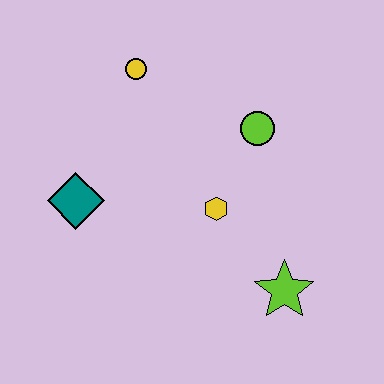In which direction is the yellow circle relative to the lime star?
The yellow circle is above the lime star.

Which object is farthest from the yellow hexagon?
The yellow circle is farthest from the yellow hexagon.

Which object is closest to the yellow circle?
The lime circle is closest to the yellow circle.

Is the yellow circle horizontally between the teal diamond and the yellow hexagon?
Yes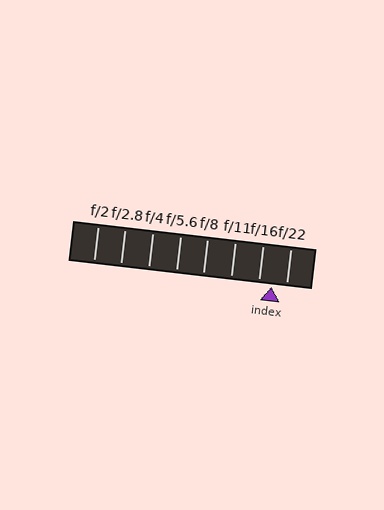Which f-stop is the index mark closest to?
The index mark is closest to f/16.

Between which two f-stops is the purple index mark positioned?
The index mark is between f/16 and f/22.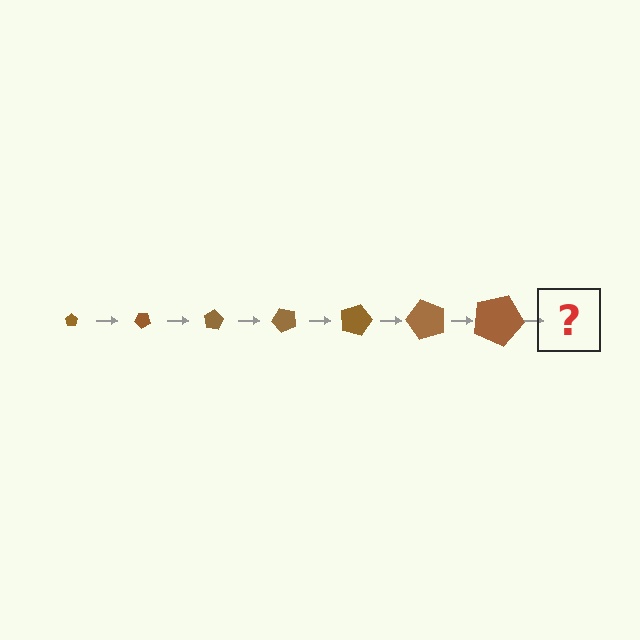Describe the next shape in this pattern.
It should be a pentagon, larger than the previous one and rotated 280 degrees from the start.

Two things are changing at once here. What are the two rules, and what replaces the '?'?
The two rules are that the pentagon grows larger each step and it rotates 40 degrees each step. The '?' should be a pentagon, larger than the previous one and rotated 280 degrees from the start.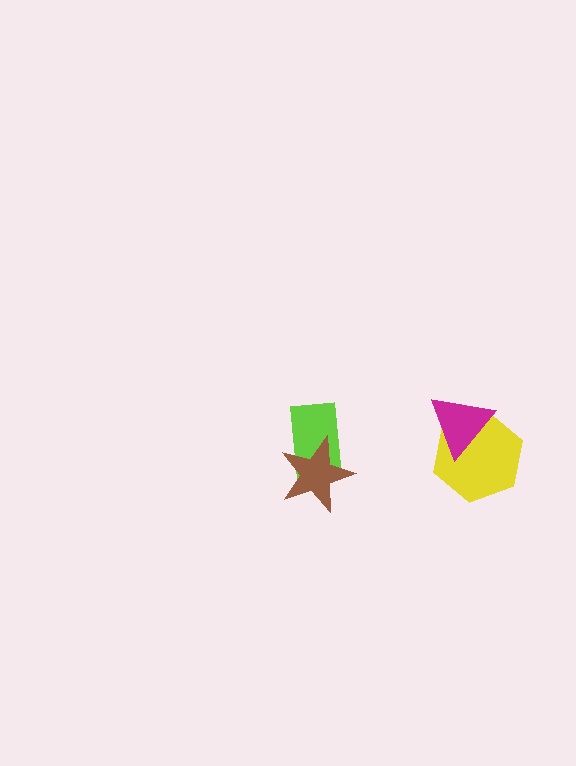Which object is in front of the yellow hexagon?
The magenta triangle is in front of the yellow hexagon.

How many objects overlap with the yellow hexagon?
1 object overlaps with the yellow hexagon.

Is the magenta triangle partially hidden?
No, no other shape covers it.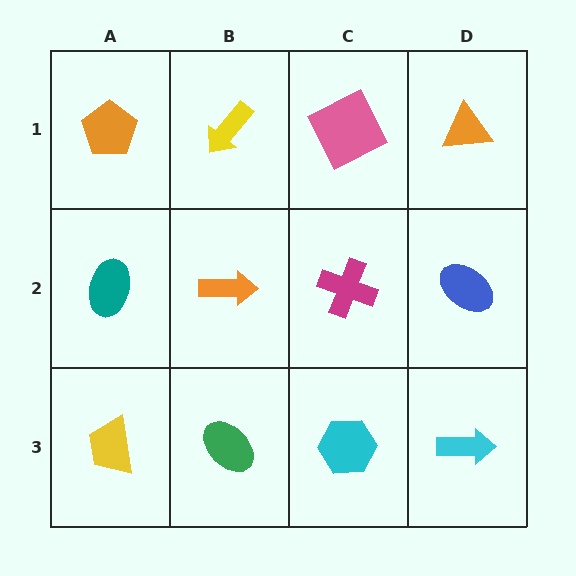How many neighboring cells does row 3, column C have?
3.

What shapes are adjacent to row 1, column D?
A blue ellipse (row 2, column D), a pink square (row 1, column C).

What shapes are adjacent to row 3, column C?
A magenta cross (row 2, column C), a green ellipse (row 3, column B), a cyan arrow (row 3, column D).